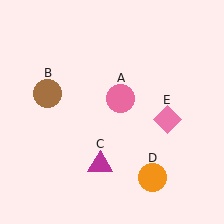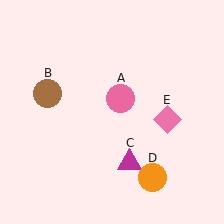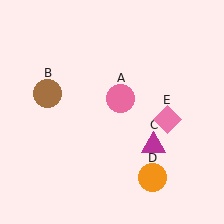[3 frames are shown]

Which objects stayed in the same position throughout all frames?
Pink circle (object A) and brown circle (object B) and orange circle (object D) and pink diamond (object E) remained stationary.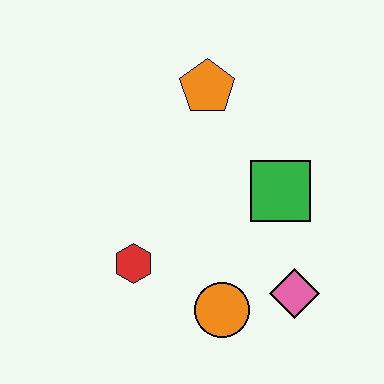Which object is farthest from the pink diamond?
The orange pentagon is farthest from the pink diamond.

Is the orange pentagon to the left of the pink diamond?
Yes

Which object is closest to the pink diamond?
The orange circle is closest to the pink diamond.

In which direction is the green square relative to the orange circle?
The green square is above the orange circle.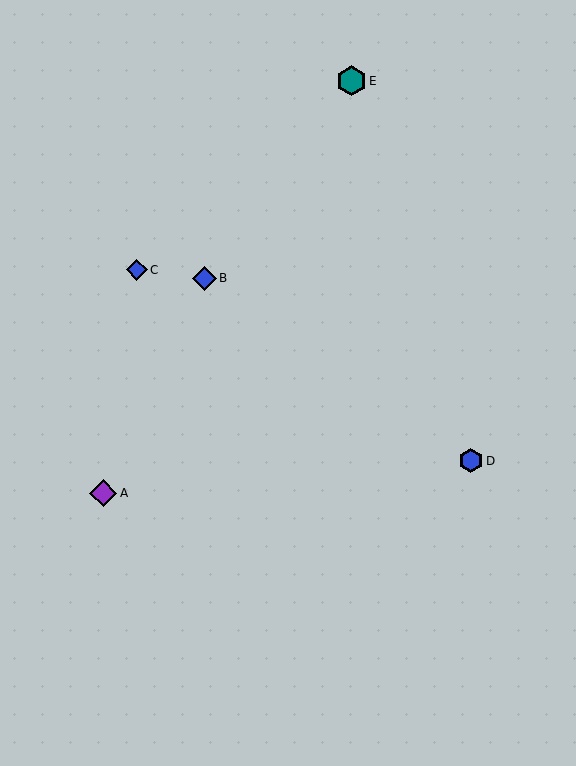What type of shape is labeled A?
Shape A is a purple diamond.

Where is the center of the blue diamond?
The center of the blue diamond is at (137, 270).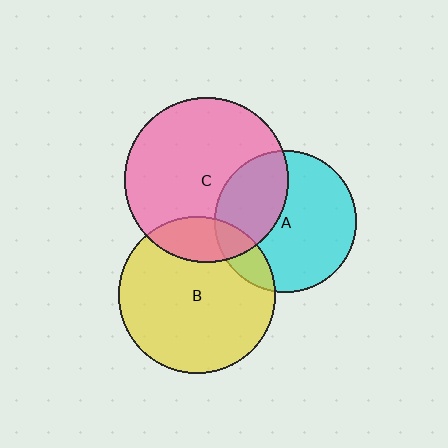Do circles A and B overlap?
Yes.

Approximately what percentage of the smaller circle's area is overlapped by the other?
Approximately 15%.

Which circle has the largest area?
Circle C (pink).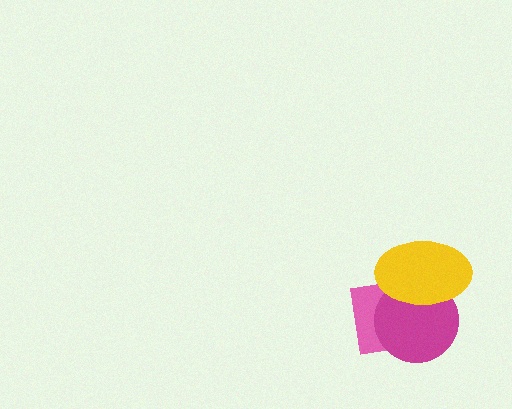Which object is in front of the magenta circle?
The yellow ellipse is in front of the magenta circle.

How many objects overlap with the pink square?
2 objects overlap with the pink square.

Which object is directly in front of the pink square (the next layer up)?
The magenta circle is directly in front of the pink square.